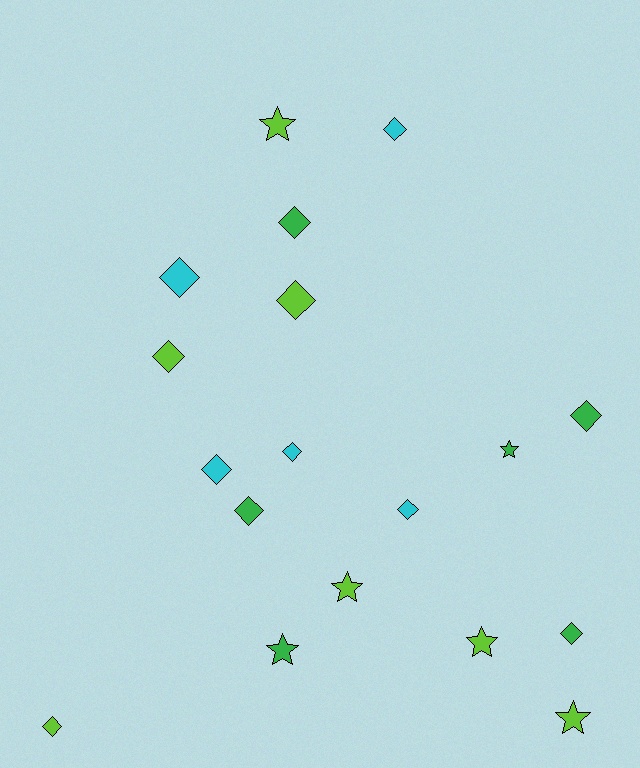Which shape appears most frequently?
Diamond, with 12 objects.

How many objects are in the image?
There are 18 objects.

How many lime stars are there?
There are 4 lime stars.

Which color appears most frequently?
Lime, with 7 objects.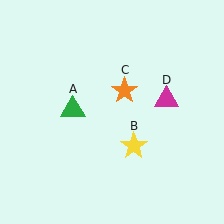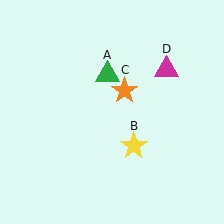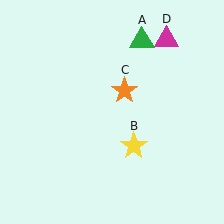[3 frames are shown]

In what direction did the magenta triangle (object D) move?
The magenta triangle (object D) moved up.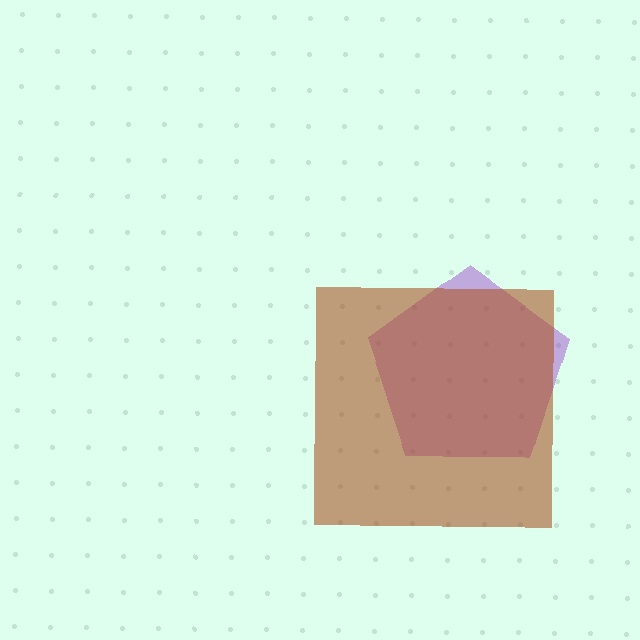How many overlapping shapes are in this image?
There are 2 overlapping shapes in the image.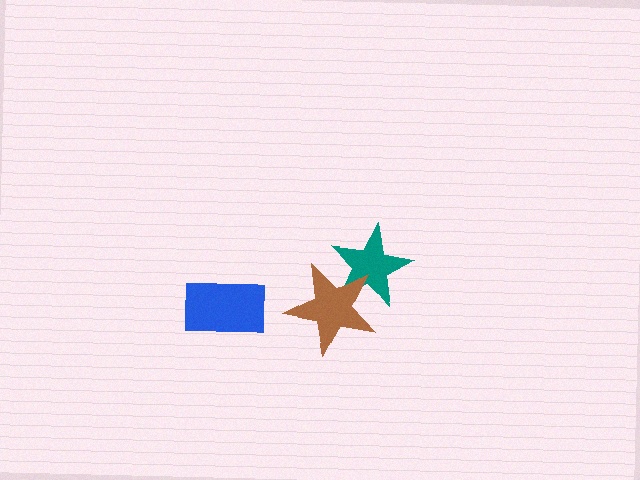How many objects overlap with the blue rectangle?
0 objects overlap with the blue rectangle.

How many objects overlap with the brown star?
1 object overlaps with the brown star.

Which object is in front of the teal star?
The brown star is in front of the teal star.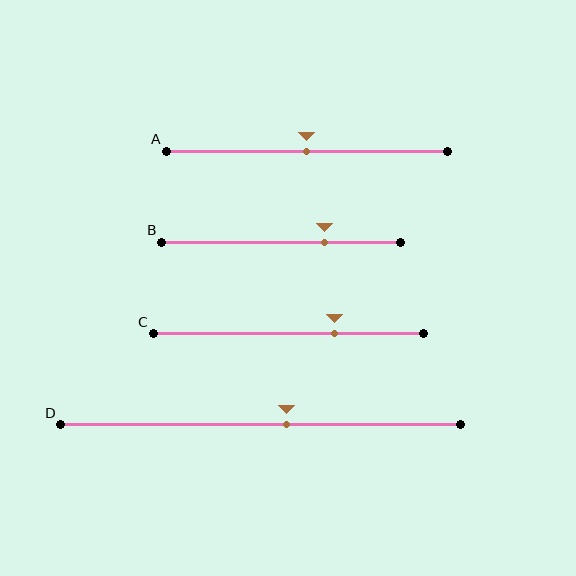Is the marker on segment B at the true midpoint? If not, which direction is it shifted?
No, the marker on segment B is shifted to the right by about 18% of the segment length.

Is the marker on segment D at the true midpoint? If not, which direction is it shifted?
No, the marker on segment D is shifted to the right by about 7% of the segment length.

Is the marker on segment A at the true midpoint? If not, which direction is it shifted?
Yes, the marker on segment A is at the true midpoint.